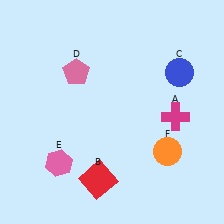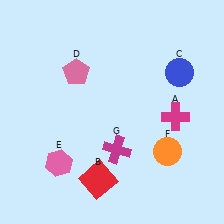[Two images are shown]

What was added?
A magenta cross (G) was added in Image 2.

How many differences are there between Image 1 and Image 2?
There is 1 difference between the two images.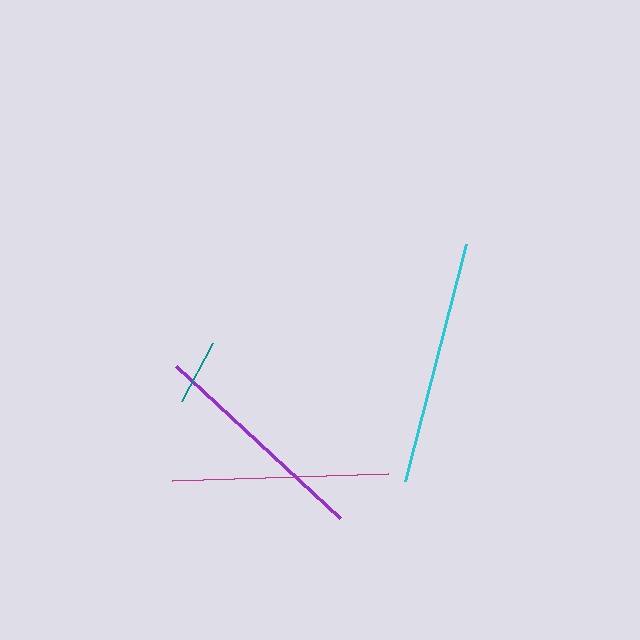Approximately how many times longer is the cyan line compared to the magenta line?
The cyan line is approximately 1.1 times the length of the magenta line.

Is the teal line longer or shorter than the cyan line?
The cyan line is longer than the teal line.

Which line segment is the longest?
The cyan line is the longest at approximately 245 pixels.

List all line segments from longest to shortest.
From longest to shortest: cyan, purple, magenta, teal.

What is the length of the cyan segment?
The cyan segment is approximately 245 pixels long.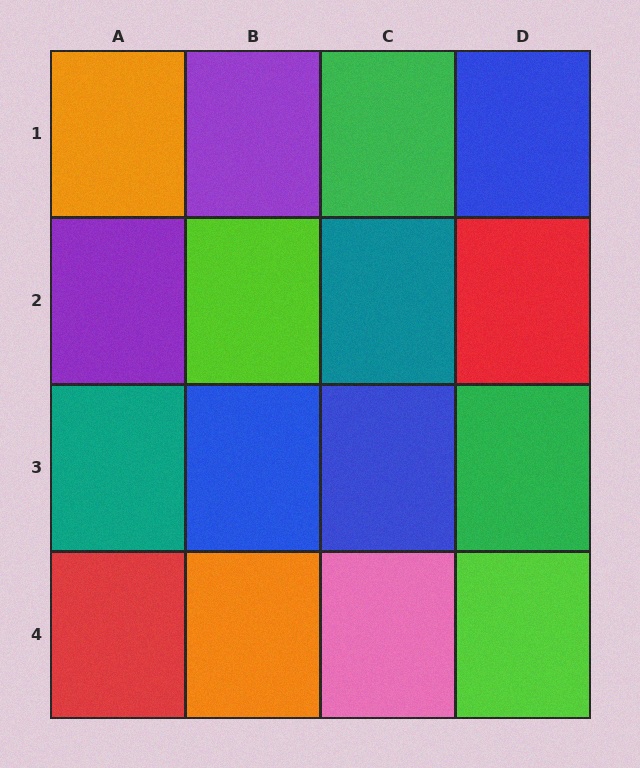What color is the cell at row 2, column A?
Purple.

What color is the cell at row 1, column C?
Green.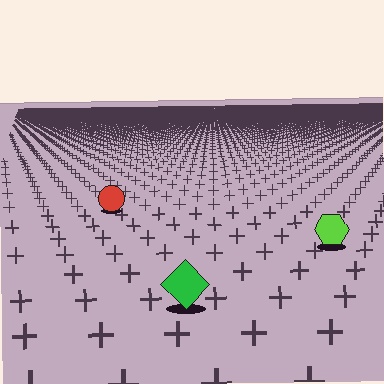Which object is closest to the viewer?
The green diamond is closest. The texture marks near it are larger and more spread out.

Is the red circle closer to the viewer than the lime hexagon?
No. The lime hexagon is closer — you can tell from the texture gradient: the ground texture is coarser near it.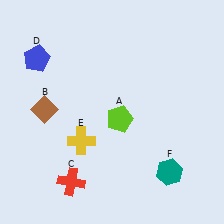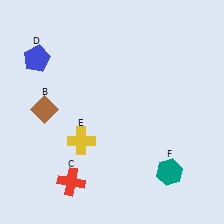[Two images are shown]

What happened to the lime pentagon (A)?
The lime pentagon (A) was removed in Image 2. It was in the bottom-right area of Image 1.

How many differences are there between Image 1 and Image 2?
There is 1 difference between the two images.